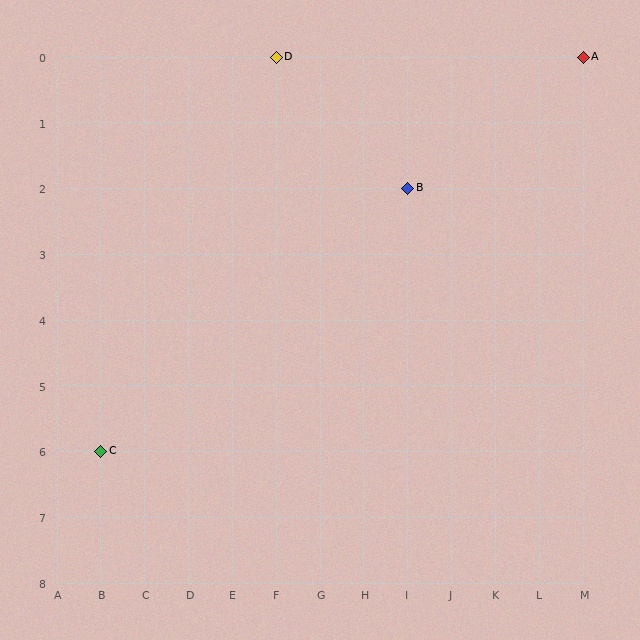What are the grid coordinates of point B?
Point B is at grid coordinates (I, 2).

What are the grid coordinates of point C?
Point C is at grid coordinates (B, 6).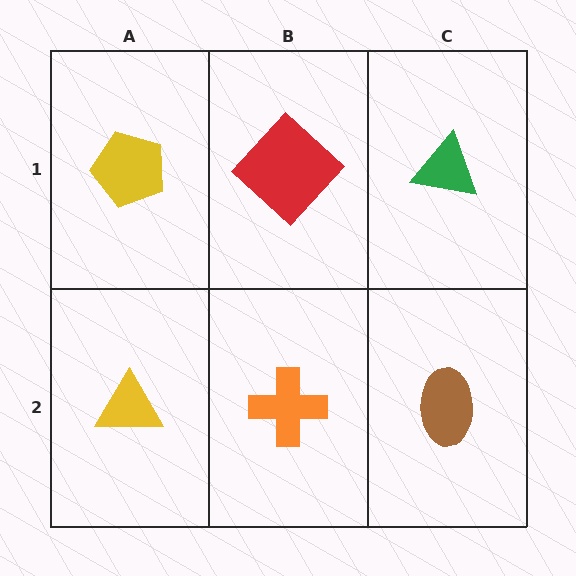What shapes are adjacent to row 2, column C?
A green triangle (row 1, column C), an orange cross (row 2, column B).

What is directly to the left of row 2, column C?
An orange cross.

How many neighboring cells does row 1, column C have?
2.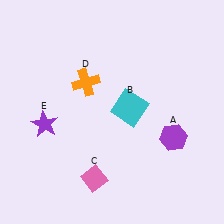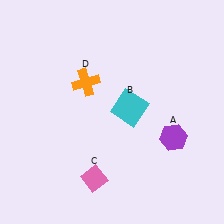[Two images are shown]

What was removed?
The purple star (E) was removed in Image 2.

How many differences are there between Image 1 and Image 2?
There is 1 difference between the two images.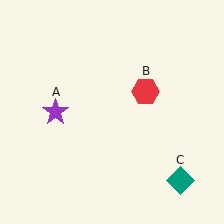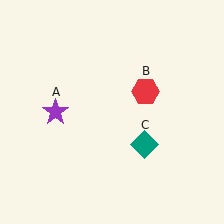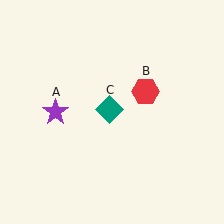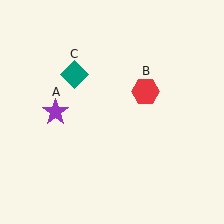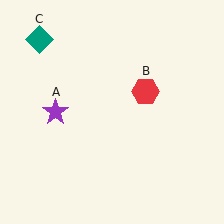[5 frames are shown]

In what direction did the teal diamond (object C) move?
The teal diamond (object C) moved up and to the left.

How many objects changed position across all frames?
1 object changed position: teal diamond (object C).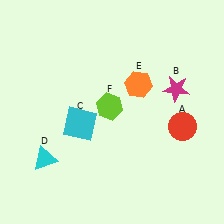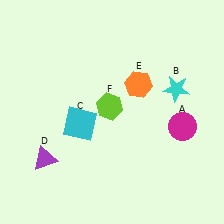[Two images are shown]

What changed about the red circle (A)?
In Image 1, A is red. In Image 2, it changed to magenta.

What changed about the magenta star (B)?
In Image 1, B is magenta. In Image 2, it changed to cyan.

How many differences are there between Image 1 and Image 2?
There are 3 differences between the two images.